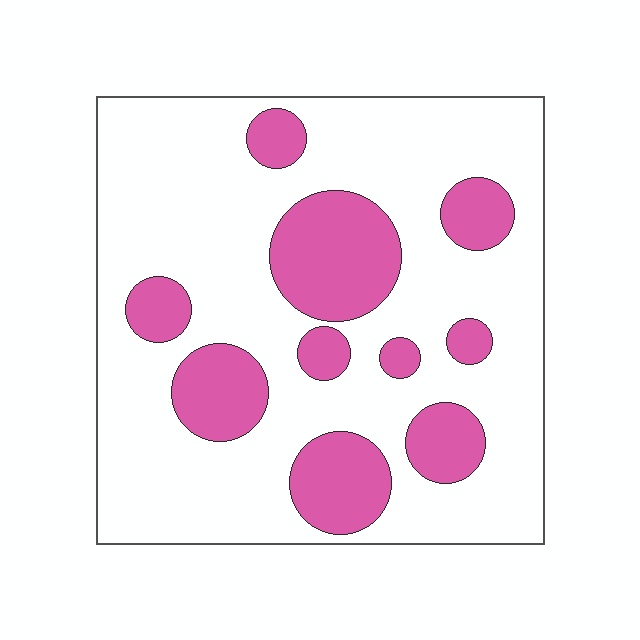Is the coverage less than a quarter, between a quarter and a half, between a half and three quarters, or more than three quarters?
Between a quarter and a half.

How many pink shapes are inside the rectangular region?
10.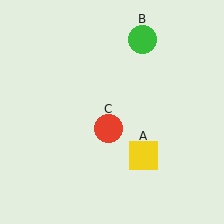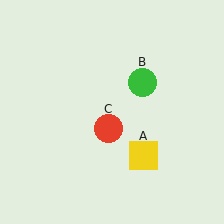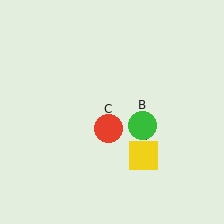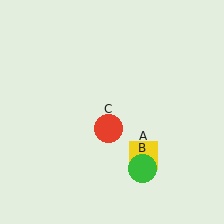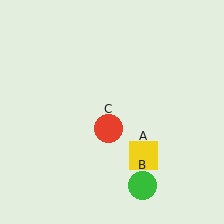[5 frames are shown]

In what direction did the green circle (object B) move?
The green circle (object B) moved down.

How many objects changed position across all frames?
1 object changed position: green circle (object B).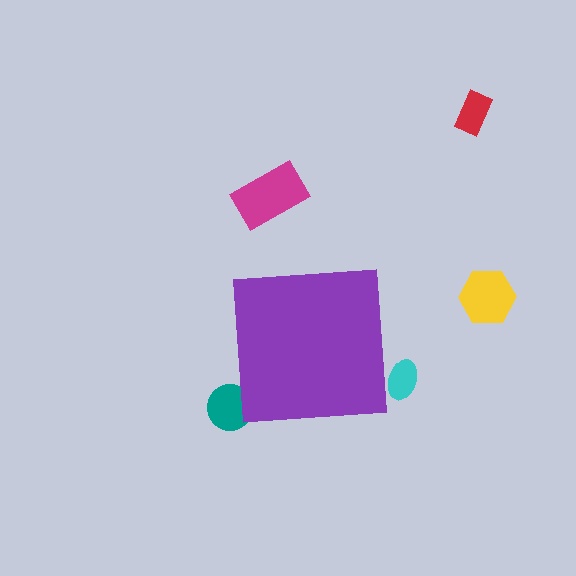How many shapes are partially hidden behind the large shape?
2 shapes are partially hidden.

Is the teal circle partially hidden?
Yes, the teal circle is partially hidden behind the purple square.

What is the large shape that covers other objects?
A purple square.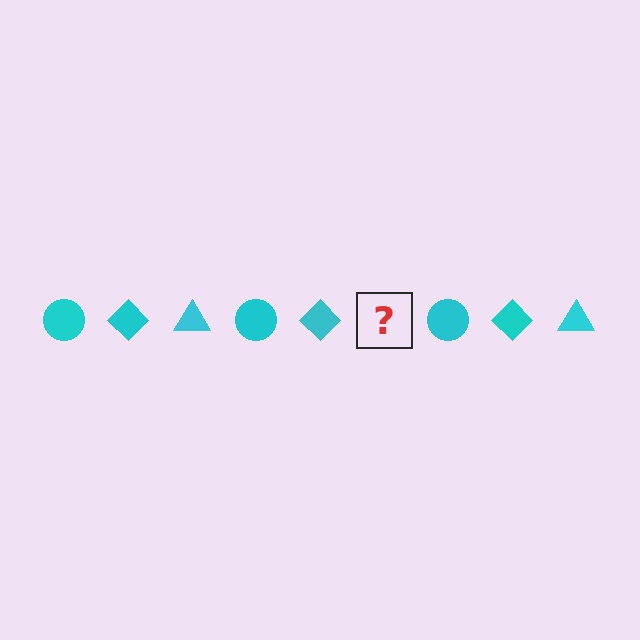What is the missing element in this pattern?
The missing element is a cyan triangle.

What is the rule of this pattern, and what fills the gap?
The rule is that the pattern cycles through circle, diamond, triangle shapes in cyan. The gap should be filled with a cyan triangle.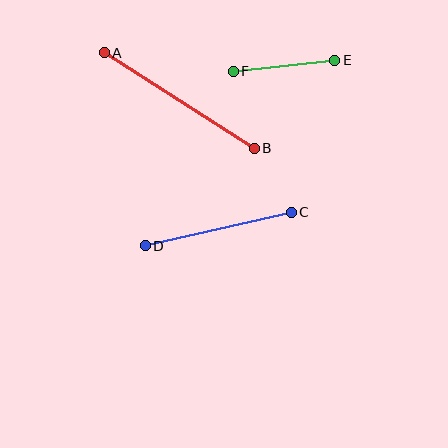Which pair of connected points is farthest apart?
Points A and B are farthest apart.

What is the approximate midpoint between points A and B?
The midpoint is at approximately (179, 100) pixels.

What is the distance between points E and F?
The distance is approximately 102 pixels.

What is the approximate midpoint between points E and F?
The midpoint is at approximately (284, 66) pixels.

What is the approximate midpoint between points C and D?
The midpoint is at approximately (218, 229) pixels.